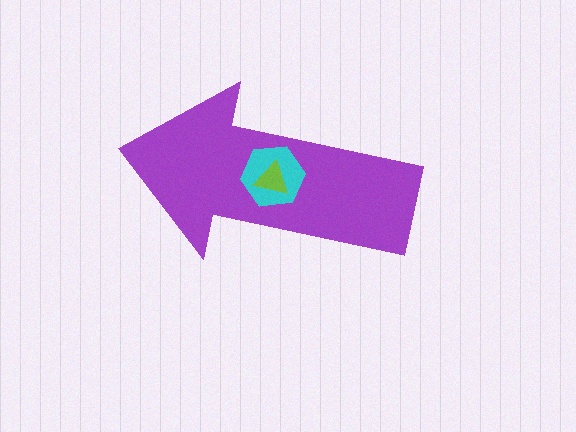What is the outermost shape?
The purple arrow.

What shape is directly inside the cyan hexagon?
The lime triangle.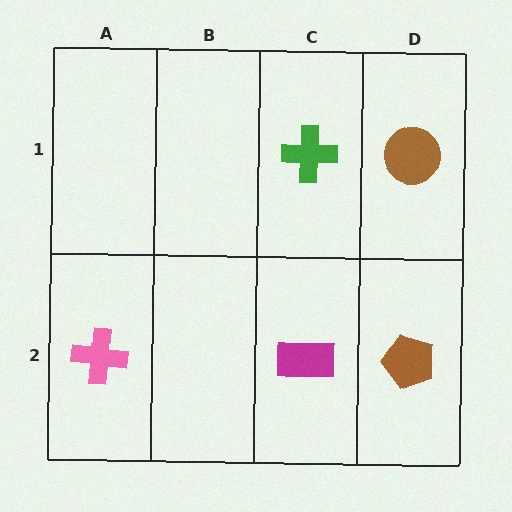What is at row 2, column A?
A pink cross.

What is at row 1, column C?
A green cross.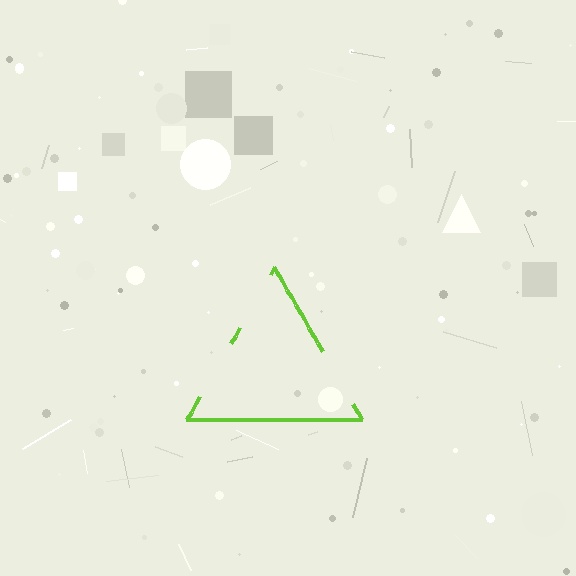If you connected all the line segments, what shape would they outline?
They would outline a triangle.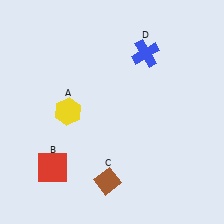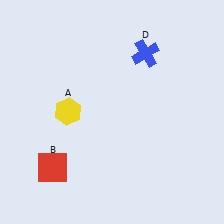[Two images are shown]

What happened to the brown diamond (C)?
The brown diamond (C) was removed in Image 2. It was in the bottom-left area of Image 1.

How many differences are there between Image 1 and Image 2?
There is 1 difference between the two images.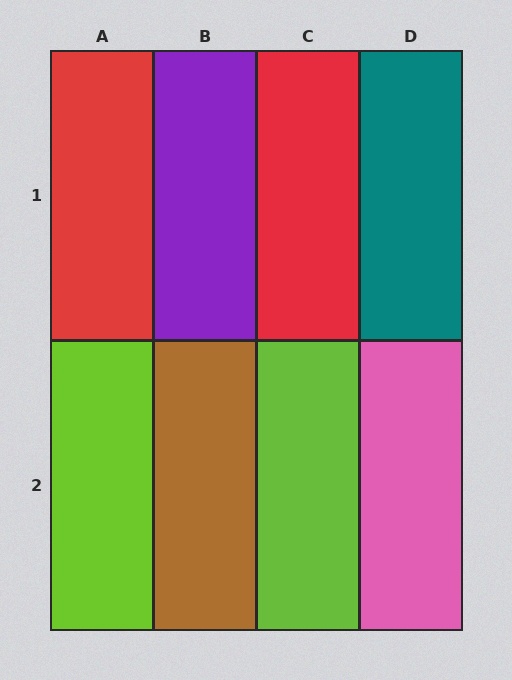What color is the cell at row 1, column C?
Red.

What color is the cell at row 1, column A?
Red.